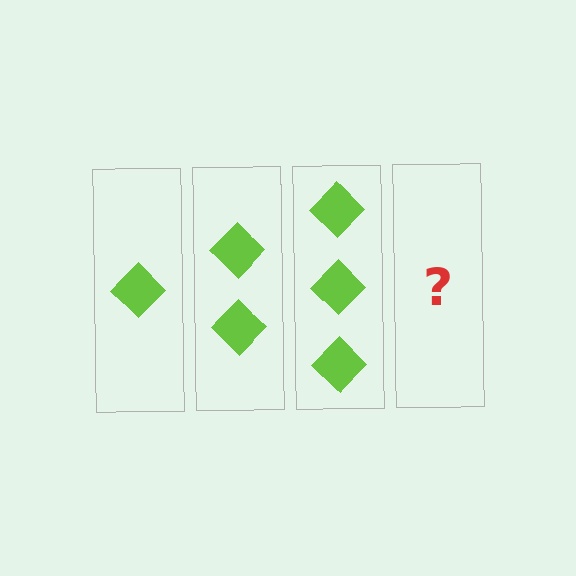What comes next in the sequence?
The next element should be 4 diamonds.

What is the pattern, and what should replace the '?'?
The pattern is that each step adds one more diamond. The '?' should be 4 diamonds.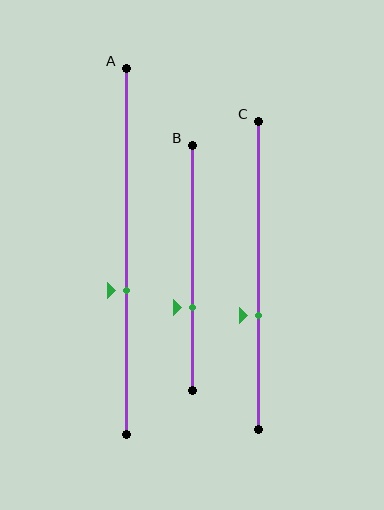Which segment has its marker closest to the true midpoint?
Segment A has its marker closest to the true midpoint.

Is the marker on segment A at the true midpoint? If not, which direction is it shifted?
No, the marker on segment A is shifted downward by about 11% of the segment length.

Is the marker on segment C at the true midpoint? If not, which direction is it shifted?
No, the marker on segment C is shifted downward by about 13% of the segment length.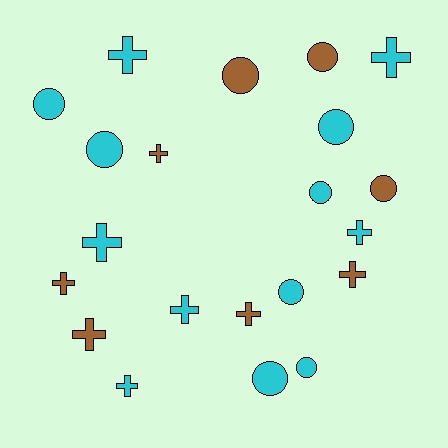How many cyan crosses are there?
There are 6 cyan crosses.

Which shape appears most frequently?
Cross, with 11 objects.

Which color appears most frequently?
Cyan, with 13 objects.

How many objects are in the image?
There are 21 objects.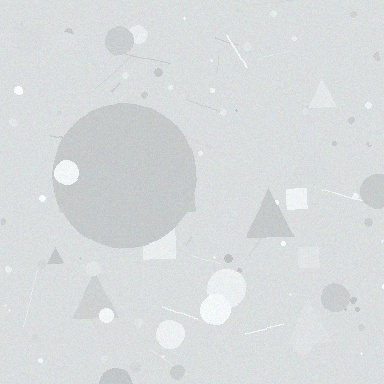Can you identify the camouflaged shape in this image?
The camouflaged shape is a circle.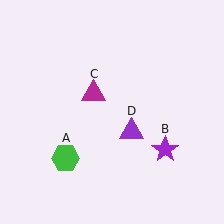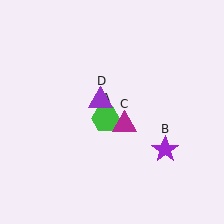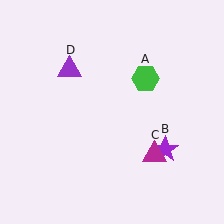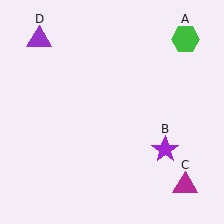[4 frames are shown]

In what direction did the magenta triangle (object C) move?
The magenta triangle (object C) moved down and to the right.